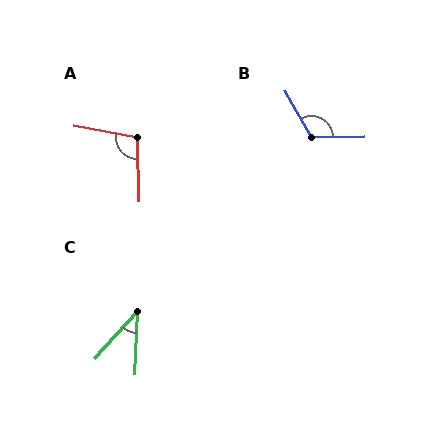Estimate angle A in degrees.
Approximately 102 degrees.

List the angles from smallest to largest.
C (40°), A (102°), B (120°).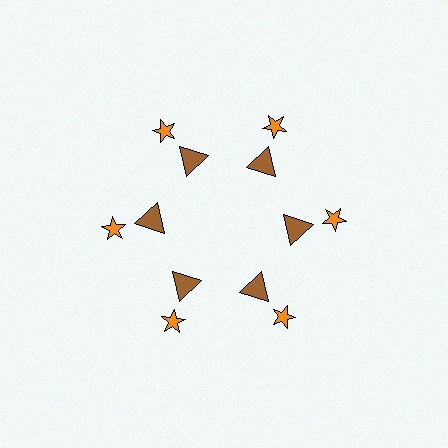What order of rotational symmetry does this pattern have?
This pattern has 6-fold rotational symmetry.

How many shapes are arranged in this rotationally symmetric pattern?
There are 12 shapes, arranged in 6 groups of 2.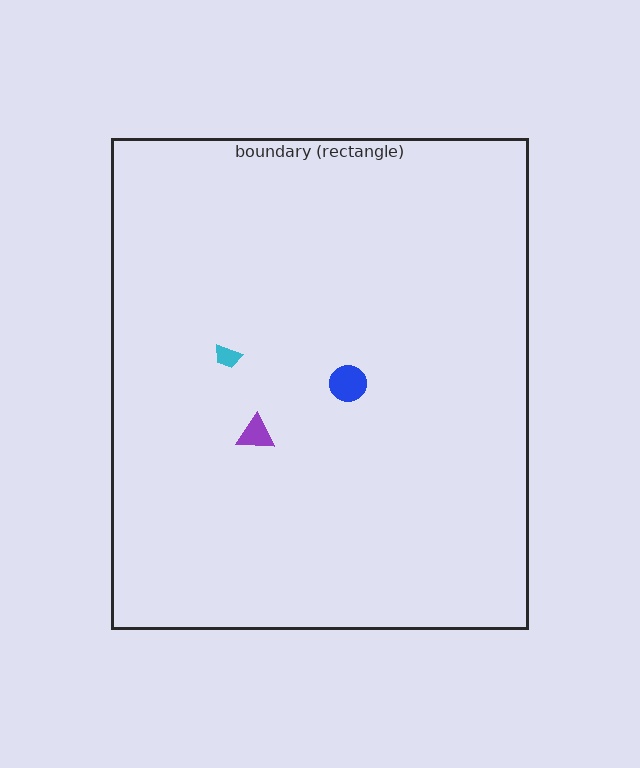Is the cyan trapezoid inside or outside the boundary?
Inside.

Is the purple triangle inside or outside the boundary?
Inside.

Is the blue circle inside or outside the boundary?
Inside.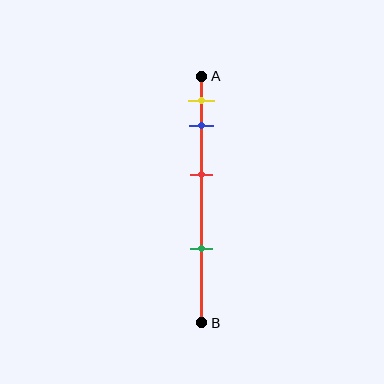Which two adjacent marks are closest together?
The yellow and blue marks are the closest adjacent pair.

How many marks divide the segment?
There are 4 marks dividing the segment.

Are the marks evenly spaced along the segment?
No, the marks are not evenly spaced.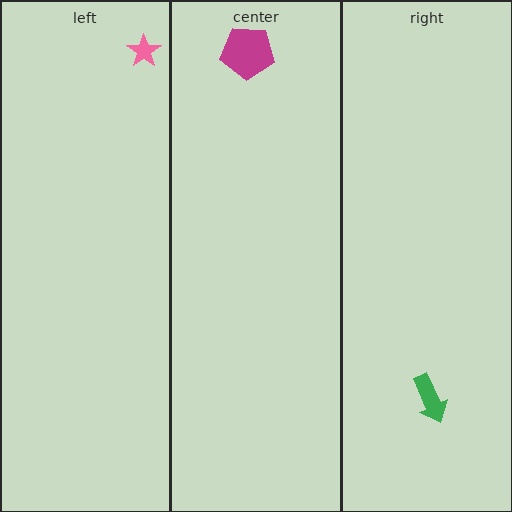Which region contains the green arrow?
The right region.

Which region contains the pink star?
The left region.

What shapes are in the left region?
The pink star.